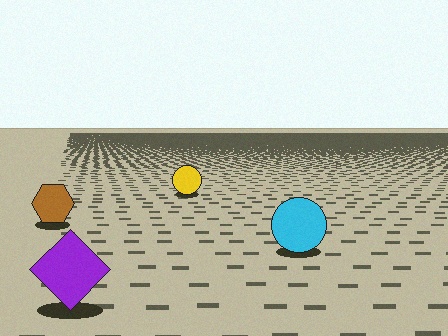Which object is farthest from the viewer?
The yellow circle is farthest from the viewer. It appears smaller and the ground texture around it is denser.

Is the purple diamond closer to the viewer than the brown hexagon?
Yes. The purple diamond is closer — you can tell from the texture gradient: the ground texture is coarser near it.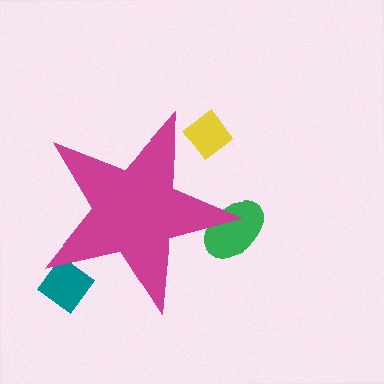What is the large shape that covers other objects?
A magenta star.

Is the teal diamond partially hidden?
Yes, the teal diamond is partially hidden behind the magenta star.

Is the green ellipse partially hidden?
Yes, the green ellipse is partially hidden behind the magenta star.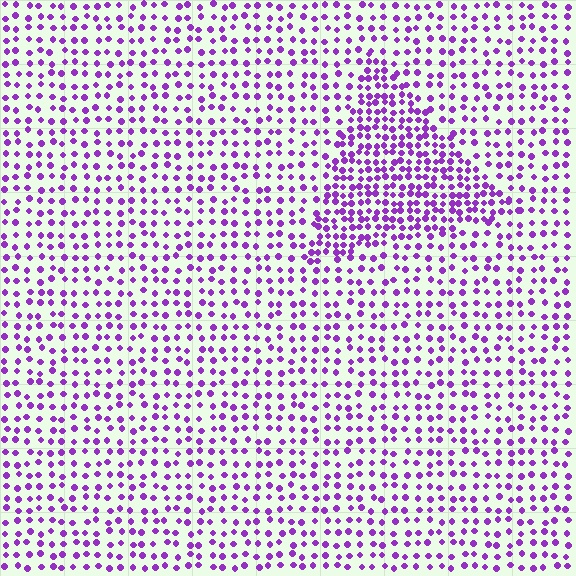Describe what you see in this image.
The image contains small purple elements arranged at two different densities. A triangle-shaped region is visible where the elements are more densely packed than the surrounding area.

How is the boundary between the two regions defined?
The boundary is defined by a change in element density (approximately 1.9x ratio). All elements are the same color, size, and shape.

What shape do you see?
I see a triangle.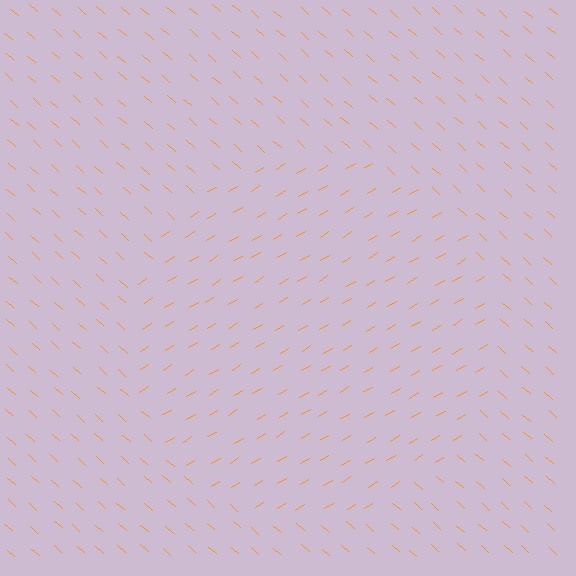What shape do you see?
I see a circle.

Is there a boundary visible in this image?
Yes, there is a texture boundary formed by a change in line orientation.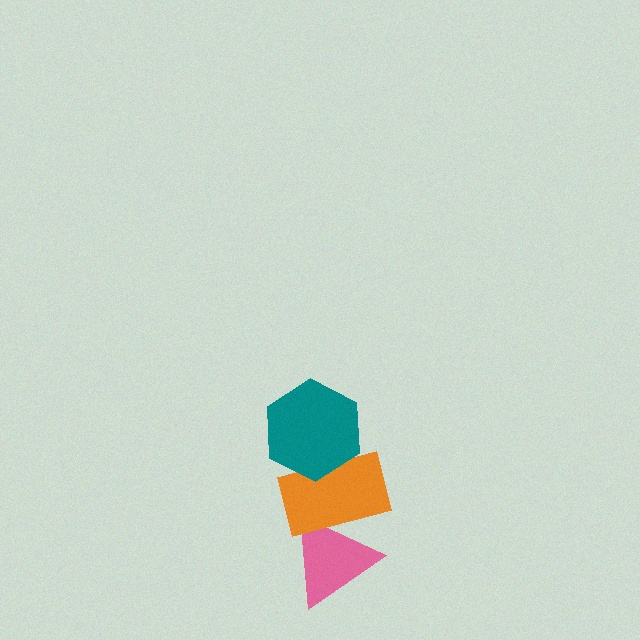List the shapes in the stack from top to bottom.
From top to bottom: the teal hexagon, the orange rectangle, the pink triangle.